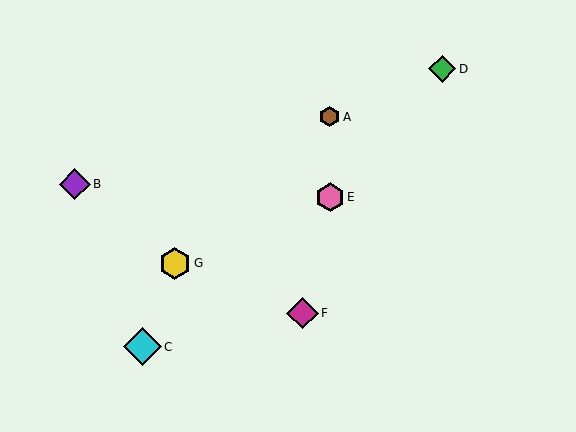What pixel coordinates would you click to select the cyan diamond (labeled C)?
Click at (142, 347) to select the cyan diamond C.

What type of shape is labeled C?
Shape C is a cyan diamond.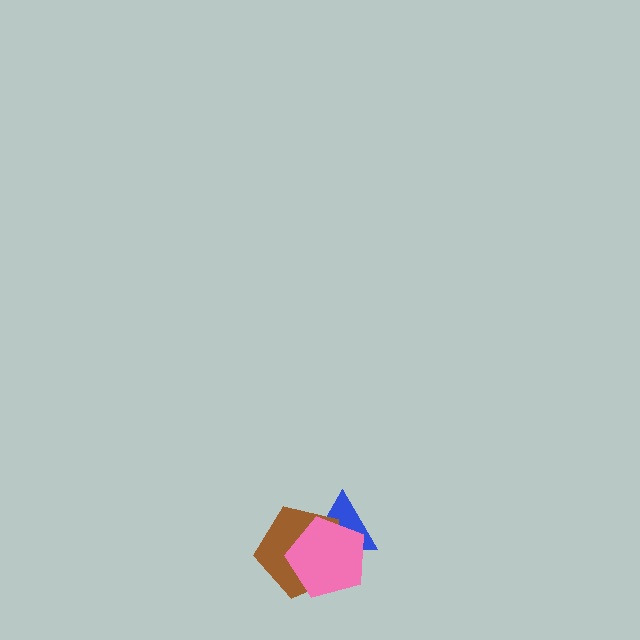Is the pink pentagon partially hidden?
No, no other shape covers it.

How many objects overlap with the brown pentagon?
2 objects overlap with the brown pentagon.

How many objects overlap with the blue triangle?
2 objects overlap with the blue triangle.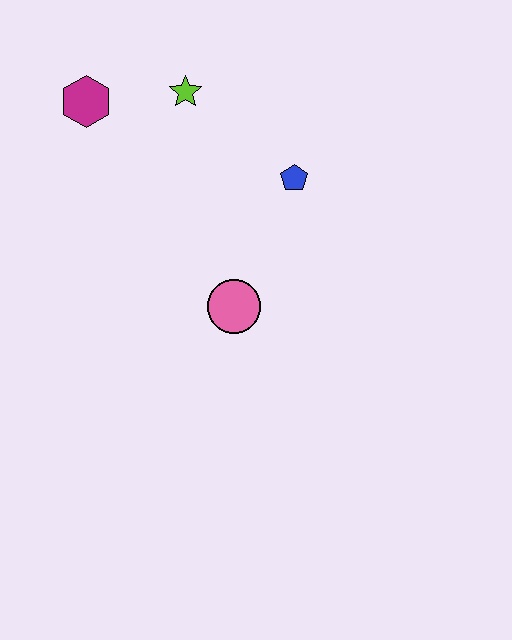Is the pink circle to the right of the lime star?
Yes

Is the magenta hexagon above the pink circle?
Yes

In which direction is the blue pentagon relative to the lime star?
The blue pentagon is to the right of the lime star.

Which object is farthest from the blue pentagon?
The magenta hexagon is farthest from the blue pentagon.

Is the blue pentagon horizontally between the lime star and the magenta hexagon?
No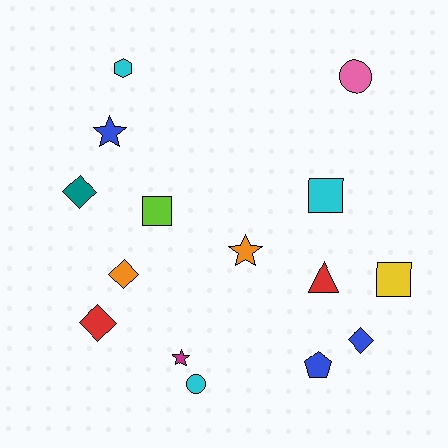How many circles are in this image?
There are 2 circles.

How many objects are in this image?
There are 15 objects.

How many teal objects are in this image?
There is 1 teal object.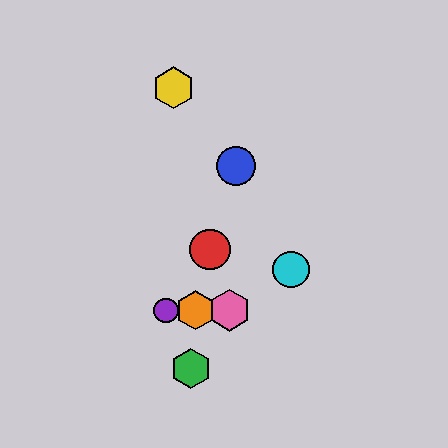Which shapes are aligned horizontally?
The purple circle, the orange hexagon, the pink hexagon are aligned horizontally.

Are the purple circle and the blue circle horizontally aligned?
No, the purple circle is at y≈310 and the blue circle is at y≈166.